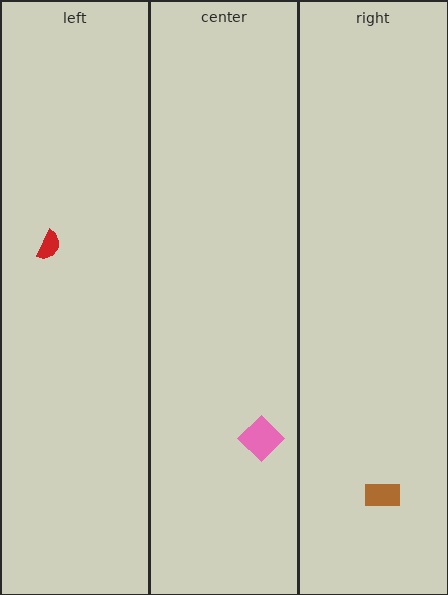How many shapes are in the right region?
1.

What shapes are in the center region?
The pink diamond.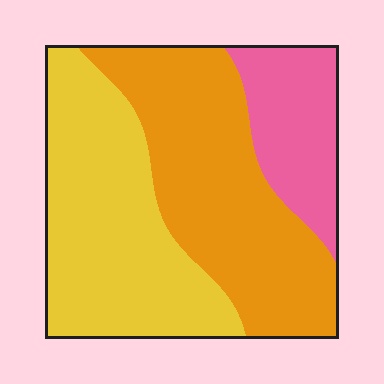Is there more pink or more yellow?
Yellow.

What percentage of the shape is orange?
Orange takes up about two fifths (2/5) of the shape.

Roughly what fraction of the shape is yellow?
Yellow takes up between a quarter and a half of the shape.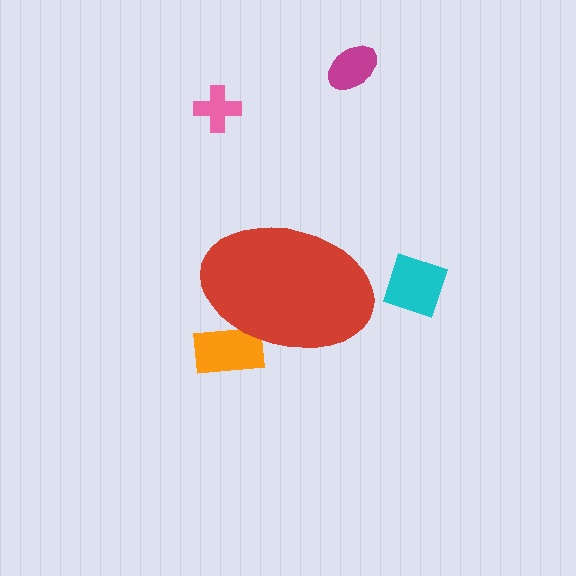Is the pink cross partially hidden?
No, the pink cross is fully visible.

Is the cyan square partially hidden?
No, the cyan square is fully visible.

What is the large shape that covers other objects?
A red ellipse.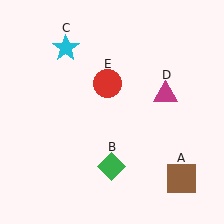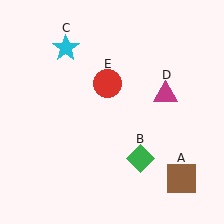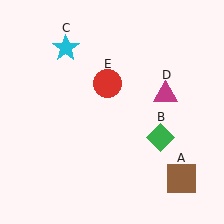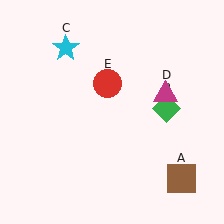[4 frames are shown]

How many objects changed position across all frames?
1 object changed position: green diamond (object B).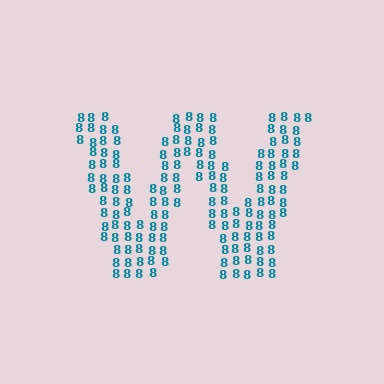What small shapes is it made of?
It is made of small digit 8's.